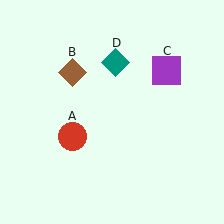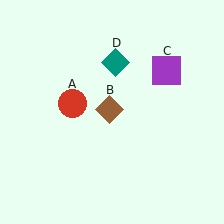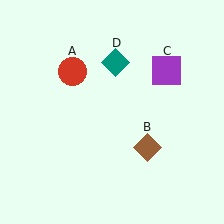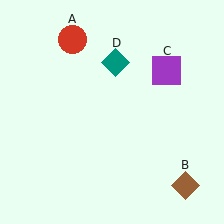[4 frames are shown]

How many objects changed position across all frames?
2 objects changed position: red circle (object A), brown diamond (object B).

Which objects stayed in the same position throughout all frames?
Purple square (object C) and teal diamond (object D) remained stationary.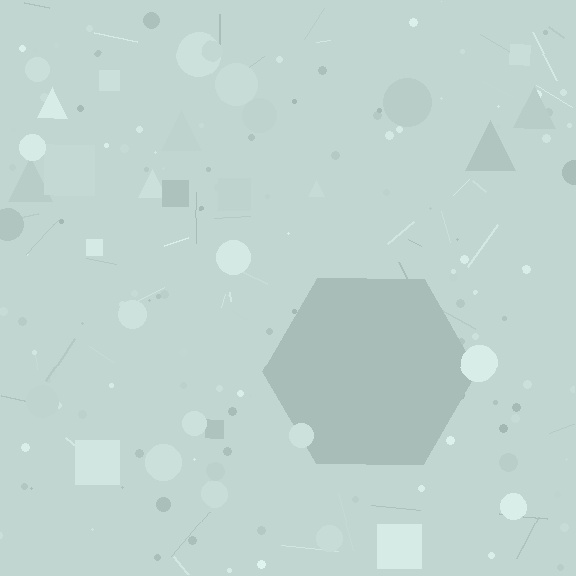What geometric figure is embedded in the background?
A hexagon is embedded in the background.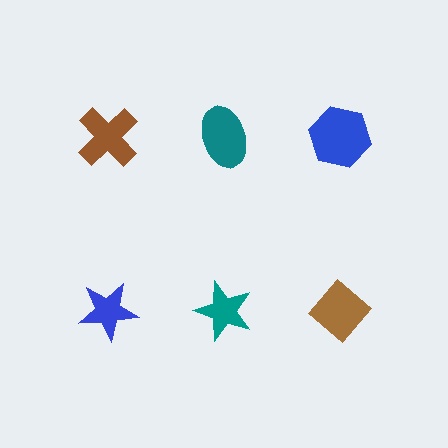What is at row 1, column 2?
A teal ellipse.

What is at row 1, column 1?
A brown cross.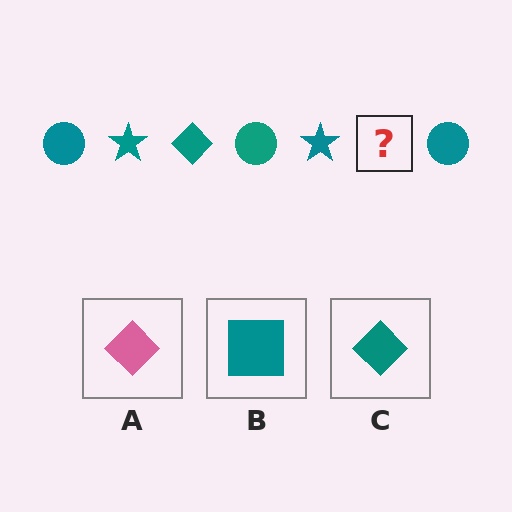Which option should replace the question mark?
Option C.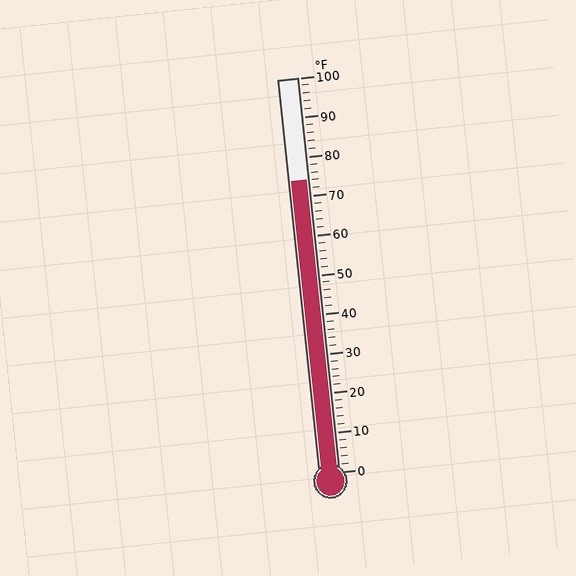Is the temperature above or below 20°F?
The temperature is above 20°F.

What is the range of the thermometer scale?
The thermometer scale ranges from 0°F to 100°F.